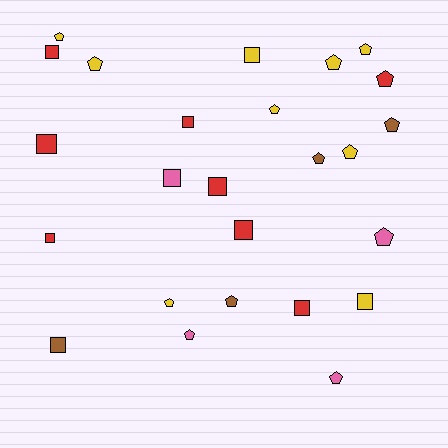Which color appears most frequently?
Yellow, with 9 objects.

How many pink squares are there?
There is 1 pink square.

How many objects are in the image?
There are 25 objects.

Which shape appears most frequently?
Pentagon, with 14 objects.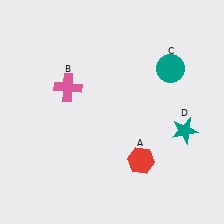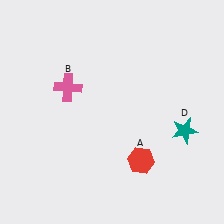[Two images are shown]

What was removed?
The teal circle (C) was removed in Image 2.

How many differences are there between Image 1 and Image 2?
There is 1 difference between the two images.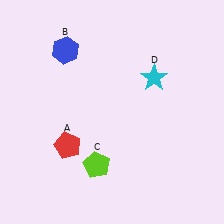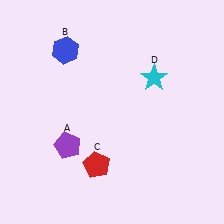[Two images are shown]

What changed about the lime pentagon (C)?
In Image 1, C is lime. In Image 2, it changed to red.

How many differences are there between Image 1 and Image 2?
There are 2 differences between the two images.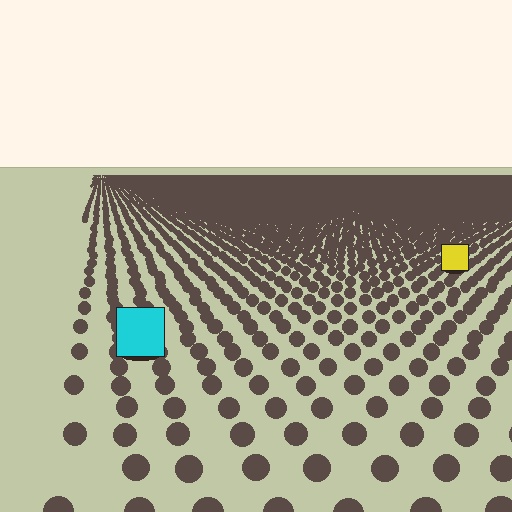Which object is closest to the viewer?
The cyan square is closest. The texture marks near it are larger and more spread out.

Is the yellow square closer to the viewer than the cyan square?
No. The cyan square is closer — you can tell from the texture gradient: the ground texture is coarser near it.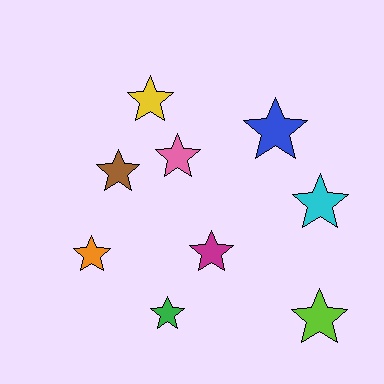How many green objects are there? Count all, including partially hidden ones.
There is 1 green object.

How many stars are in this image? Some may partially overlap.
There are 9 stars.